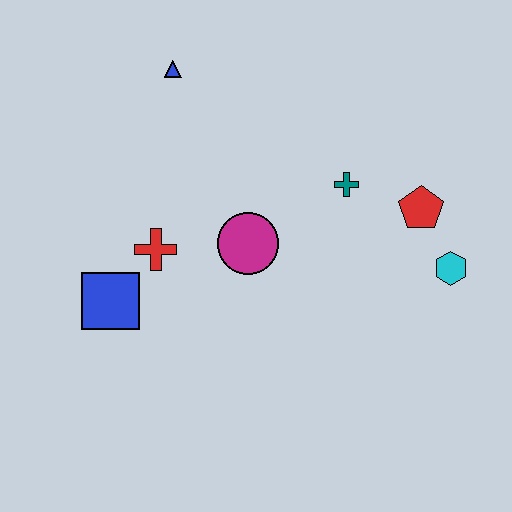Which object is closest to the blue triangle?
The red cross is closest to the blue triangle.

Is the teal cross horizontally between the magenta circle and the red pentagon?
Yes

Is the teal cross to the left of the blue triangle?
No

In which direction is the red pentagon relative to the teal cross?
The red pentagon is to the right of the teal cross.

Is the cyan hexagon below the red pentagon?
Yes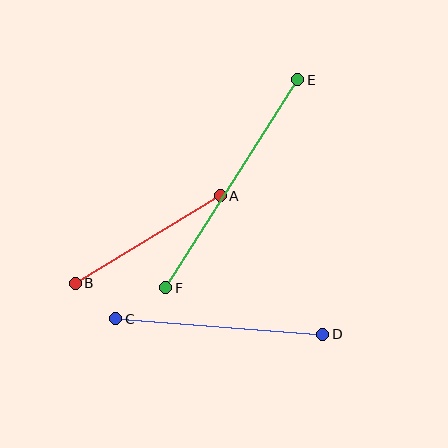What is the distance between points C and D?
The distance is approximately 208 pixels.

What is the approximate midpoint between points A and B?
The midpoint is at approximately (148, 239) pixels.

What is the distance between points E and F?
The distance is approximately 247 pixels.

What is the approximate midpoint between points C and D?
The midpoint is at approximately (219, 326) pixels.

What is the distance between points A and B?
The distance is approximately 169 pixels.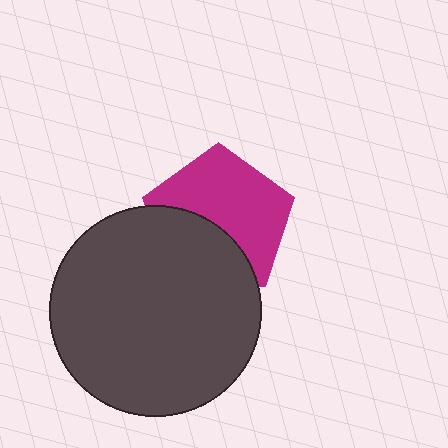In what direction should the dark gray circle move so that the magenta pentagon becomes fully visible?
The dark gray circle should move down. That is the shortest direction to clear the overlap and leave the magenta pentagon fully visible.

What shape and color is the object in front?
The object in front is a dark gray circle.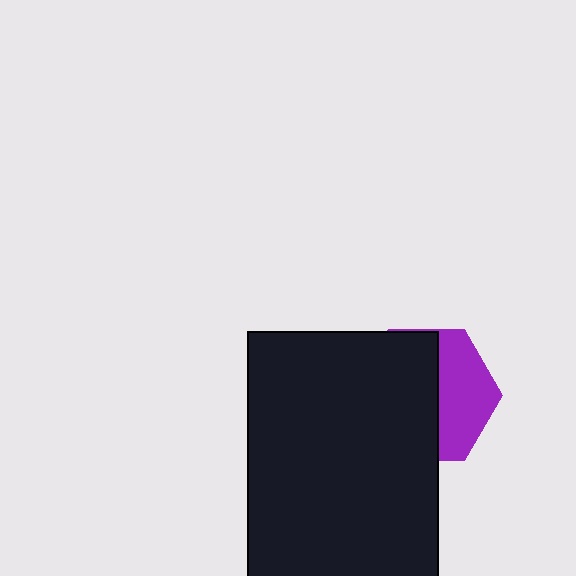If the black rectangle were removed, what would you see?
You would see the complete purple hexagon.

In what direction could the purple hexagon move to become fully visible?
The purple hexagon could move right. That would shift it out from behind the black rectangle entirely.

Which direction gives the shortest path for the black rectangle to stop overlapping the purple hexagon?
Moving left gives the shortest separation.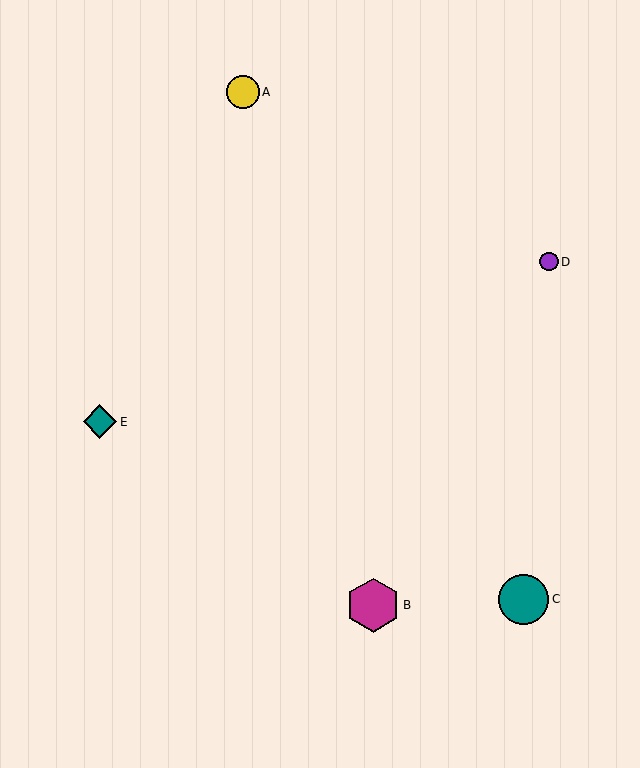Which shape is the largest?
The magenta hexagon (labeled B) is the largest.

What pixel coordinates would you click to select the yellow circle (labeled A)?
Click at (243, 92) to select the yellow circle A.